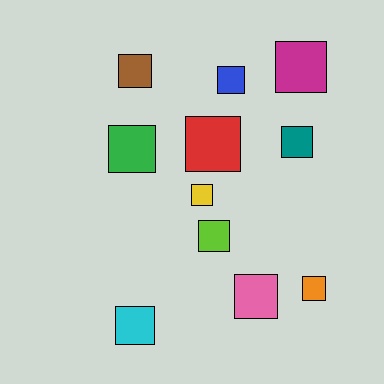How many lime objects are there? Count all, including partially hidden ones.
There is 1 lime object.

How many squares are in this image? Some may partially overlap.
There are 11 squares.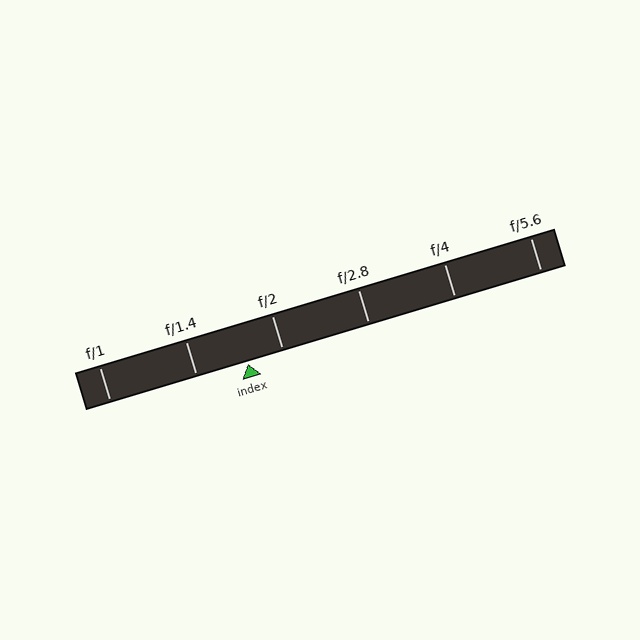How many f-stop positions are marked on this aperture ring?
There are 6 f-stop positions marked.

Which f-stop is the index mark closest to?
The index mark is closest to f/2.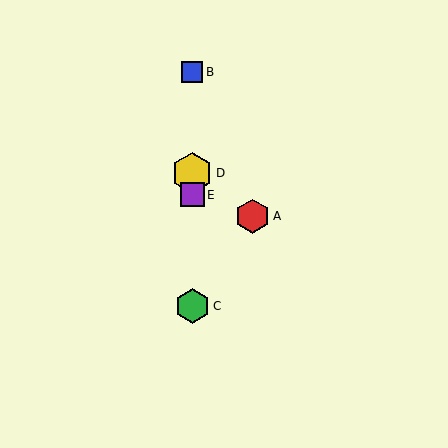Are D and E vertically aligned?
Yes, both are at x≈192.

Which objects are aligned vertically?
Objects B, C, D, E are aligned vertically.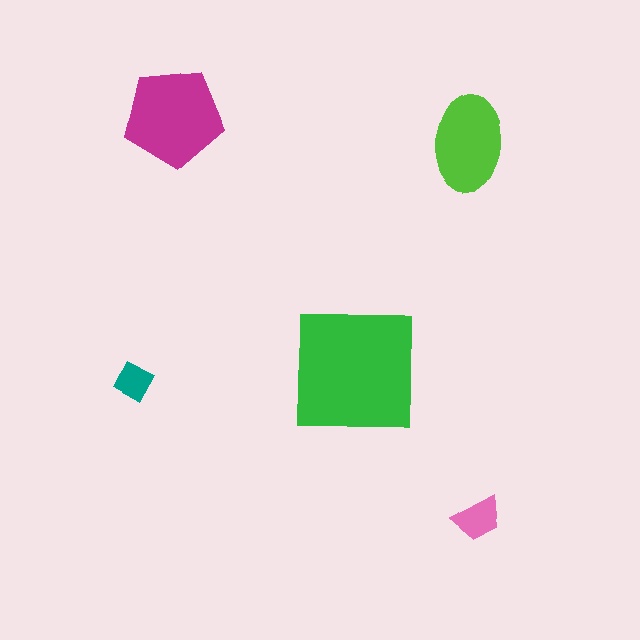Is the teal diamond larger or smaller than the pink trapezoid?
Smaller.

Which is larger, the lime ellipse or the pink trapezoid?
The lime ellipse.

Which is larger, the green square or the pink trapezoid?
The green square.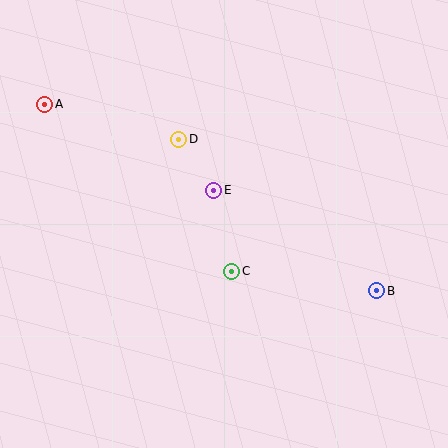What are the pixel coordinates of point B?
Point B is at (377, 291).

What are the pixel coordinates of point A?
Point A is at (45, 104).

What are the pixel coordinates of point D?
Point D is at (179, 139).